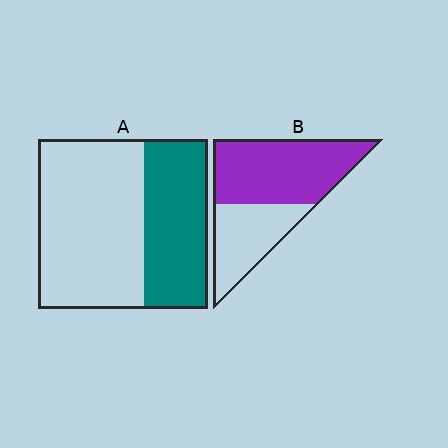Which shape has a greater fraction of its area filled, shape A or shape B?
Shape B.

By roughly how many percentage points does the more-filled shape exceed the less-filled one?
By roughly 25 percentage points (B over A).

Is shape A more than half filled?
No.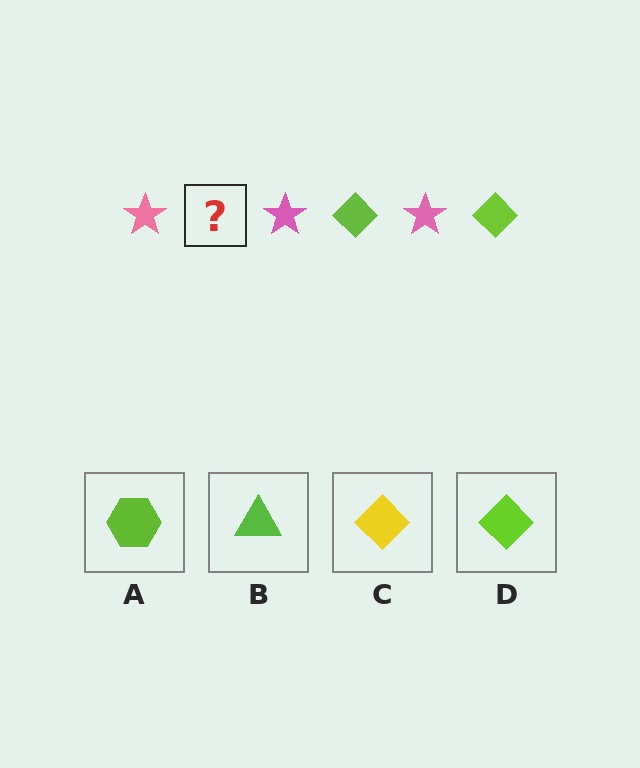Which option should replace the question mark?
Option D.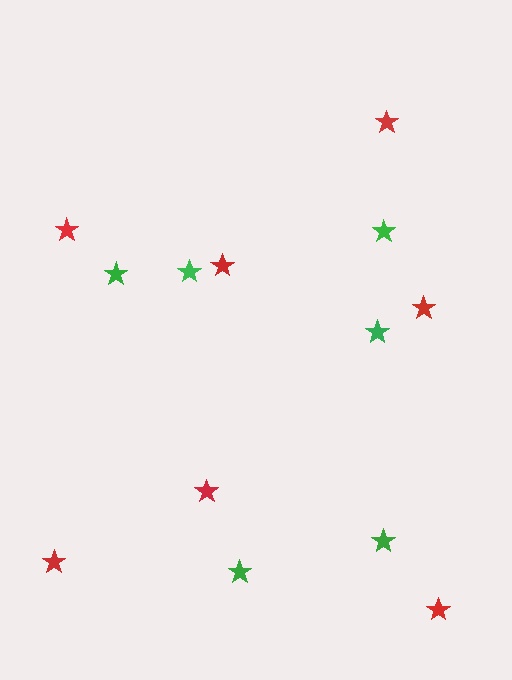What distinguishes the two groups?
There are 2 groups: one group of green stars (6) and one group of red stars (7).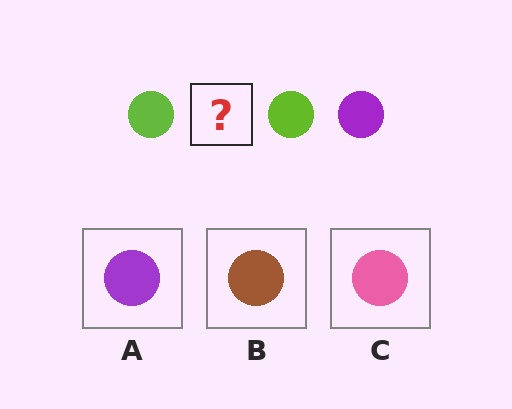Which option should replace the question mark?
Option A.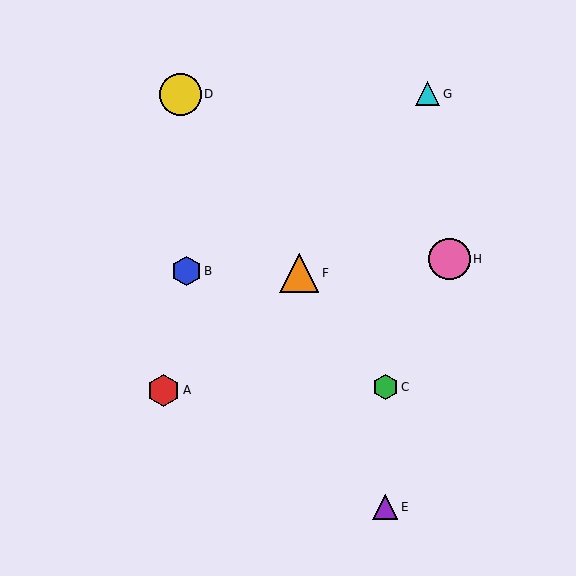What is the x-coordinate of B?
Object B is at x≈187.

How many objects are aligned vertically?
2 objects (C, E) are aligned vertically.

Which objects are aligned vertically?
Objects C, E are aligned vertically.